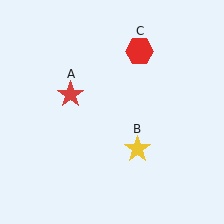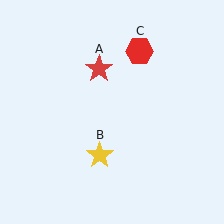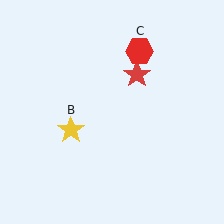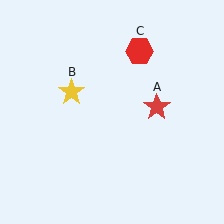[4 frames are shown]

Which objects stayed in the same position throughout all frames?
Red hexagon (object C) remained stationary.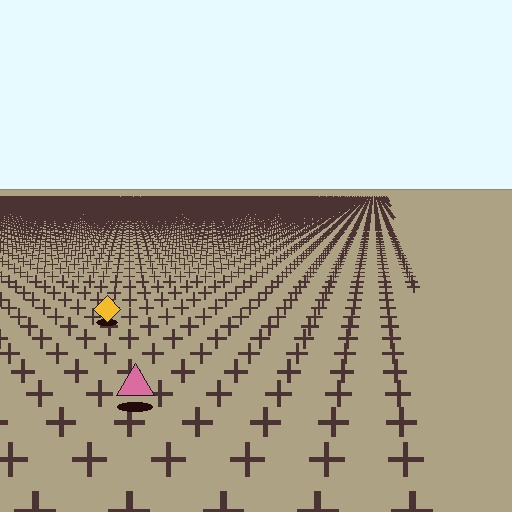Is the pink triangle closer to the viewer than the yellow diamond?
Yes. The pink triangle is closer — you can tell from the texture gradient: the ground texture is coarser near it.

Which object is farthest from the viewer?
The yellow diamond is farthest from the viewer. It appears smaller and the ground texture around it is denser.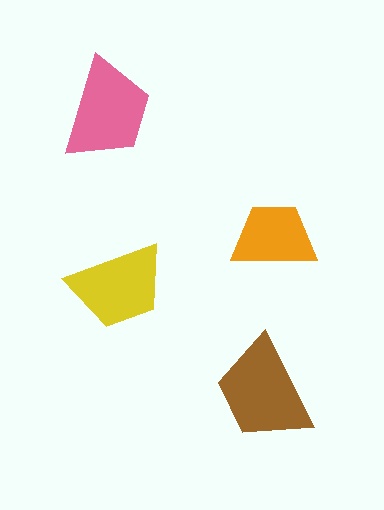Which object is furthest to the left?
The pink trapezoid is leftmost.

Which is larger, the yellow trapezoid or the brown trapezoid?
The brown one.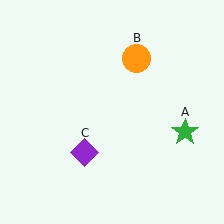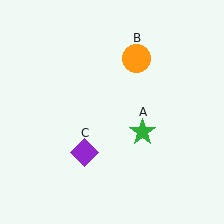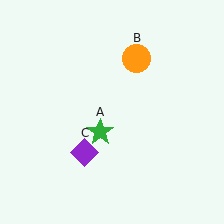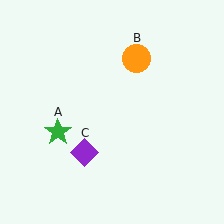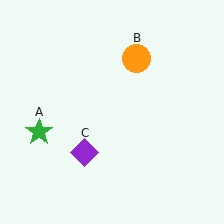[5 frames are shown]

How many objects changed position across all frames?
1 object changed position: green star (object A).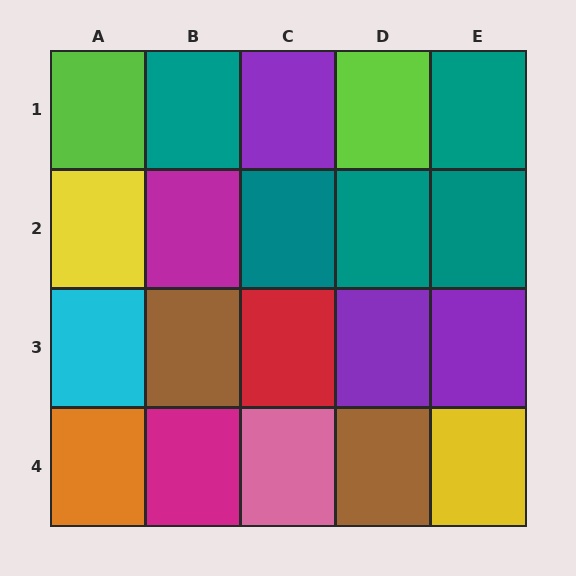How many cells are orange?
1 cell is orange.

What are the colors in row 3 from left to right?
Cyan, brown, red, purple, purple.